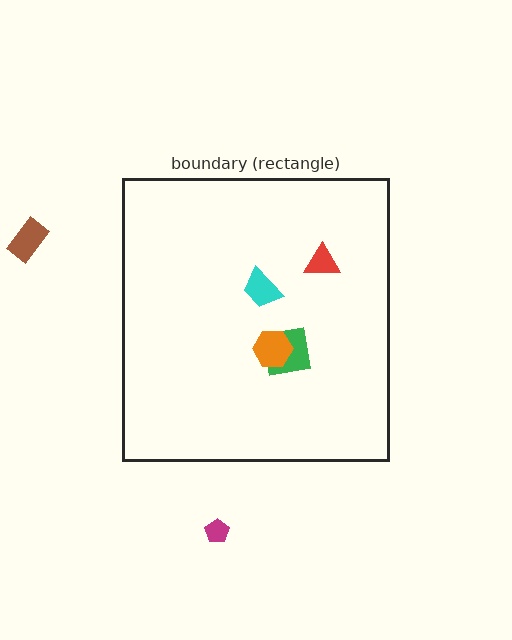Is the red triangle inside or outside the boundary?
Inside.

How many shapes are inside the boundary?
4 inside, 2 outside.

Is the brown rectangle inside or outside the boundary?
Outside.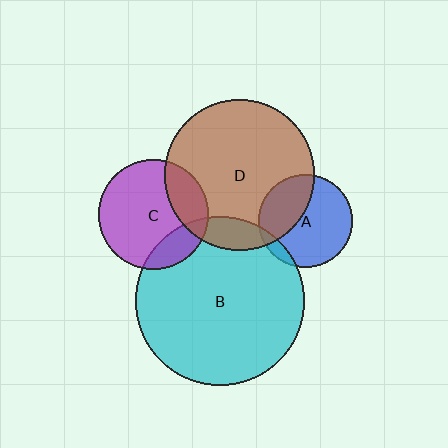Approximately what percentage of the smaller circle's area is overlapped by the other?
Approximately 20%.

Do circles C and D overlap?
Yes.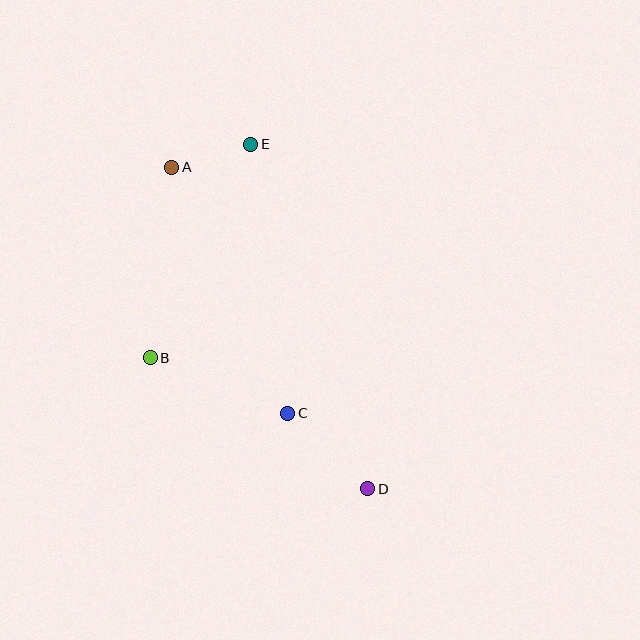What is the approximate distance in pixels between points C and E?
The distance between C and E is approximately 271 pixels.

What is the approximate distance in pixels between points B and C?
The distance between B and C is approximately 148 pixels.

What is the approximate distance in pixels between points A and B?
The distance between A and B is approximately 192 pixels.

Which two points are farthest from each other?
Points A and D are farthest from each other.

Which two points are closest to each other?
Points A and E are closest to each other.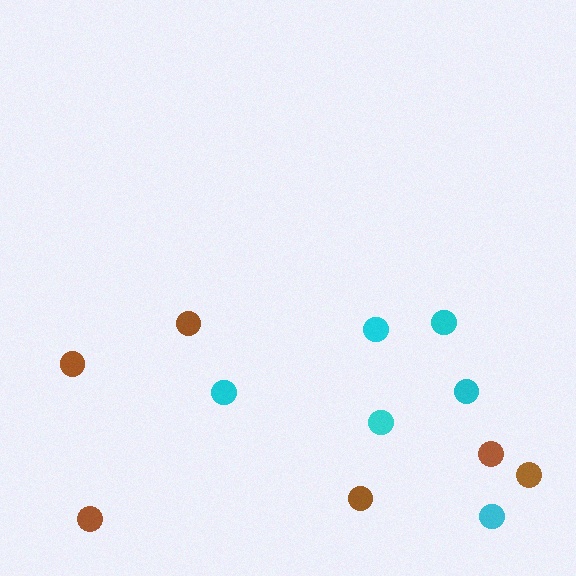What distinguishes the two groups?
There are 2 groups: one group of cyan circles (6) and one group of brown circles (6).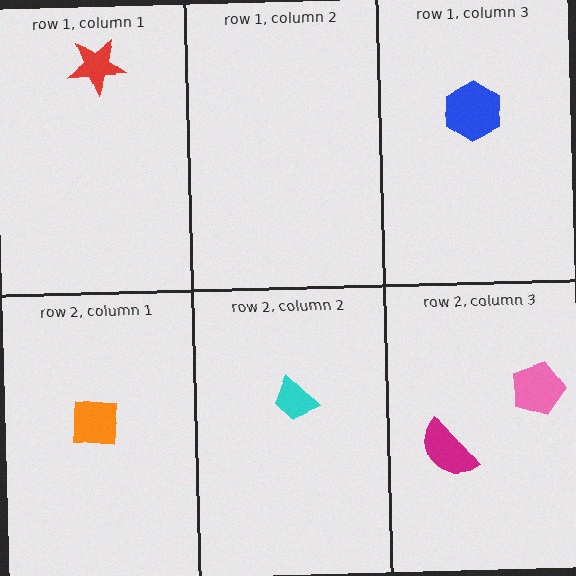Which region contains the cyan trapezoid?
The row 2, column 2 region.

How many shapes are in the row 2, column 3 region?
2.